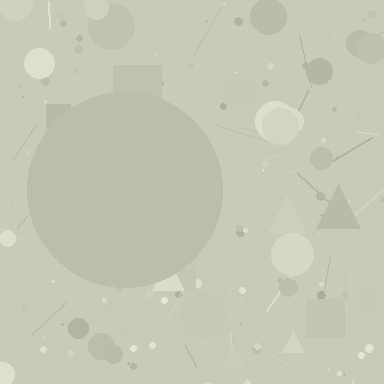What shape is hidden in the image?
A circle is hidden in the image.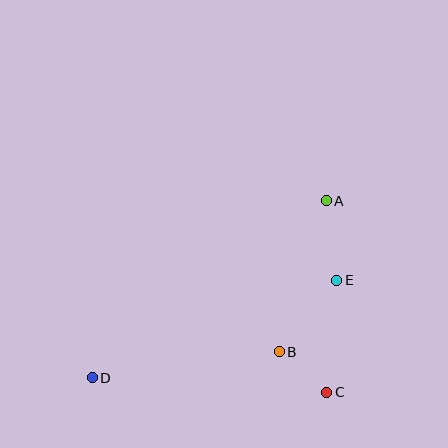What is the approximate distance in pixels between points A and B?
The distance between A and B is approximately 158 pixels.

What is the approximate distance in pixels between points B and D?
The distance between B and D is approximately 189 pixels.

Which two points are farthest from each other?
Points A and D are farthest from each other.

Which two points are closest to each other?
Points B and C are closest to each other.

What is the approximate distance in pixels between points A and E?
The distance between A and E is approximately 80 pixels.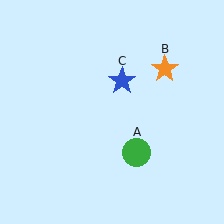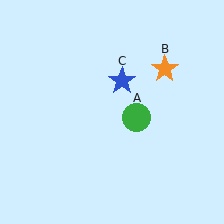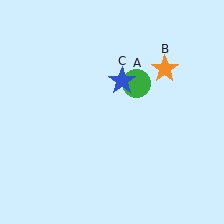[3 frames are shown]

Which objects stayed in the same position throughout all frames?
Orange star (object B) and blue star (object C) remained stationary.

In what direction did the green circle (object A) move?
The green circle (object A) moved up.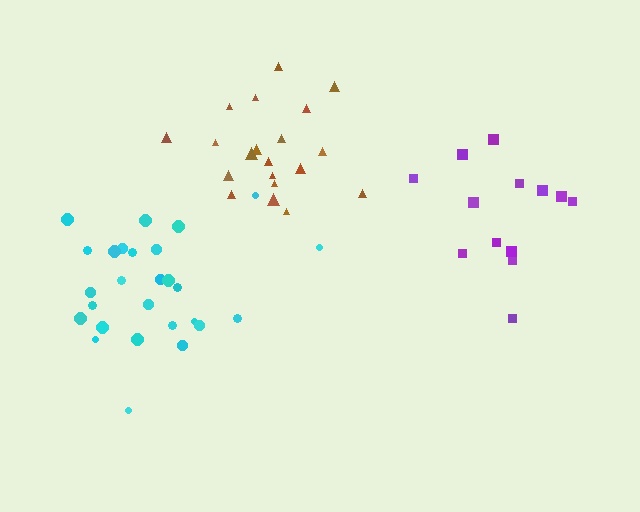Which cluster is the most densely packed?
Brown.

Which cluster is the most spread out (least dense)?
Purple.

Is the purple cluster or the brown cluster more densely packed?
Brown.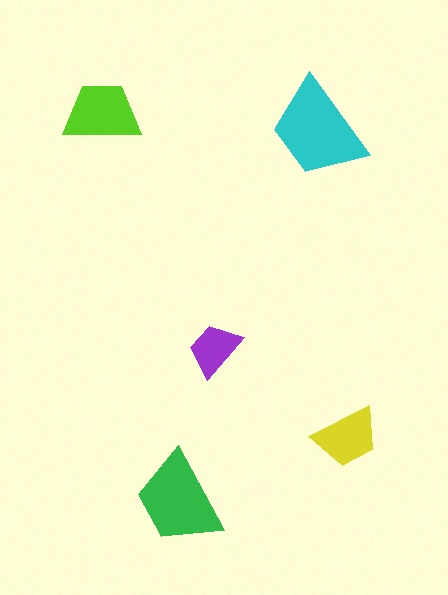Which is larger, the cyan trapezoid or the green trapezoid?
The cyan one.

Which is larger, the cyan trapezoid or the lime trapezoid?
The cyan one.